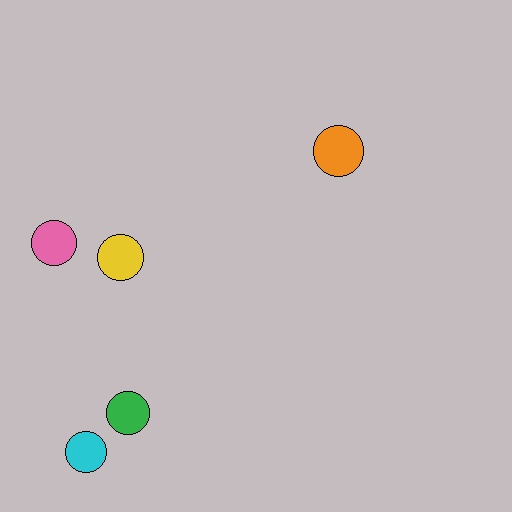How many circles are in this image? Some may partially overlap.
There are 5 circles.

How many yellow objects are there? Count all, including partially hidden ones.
There is 1 yellow object.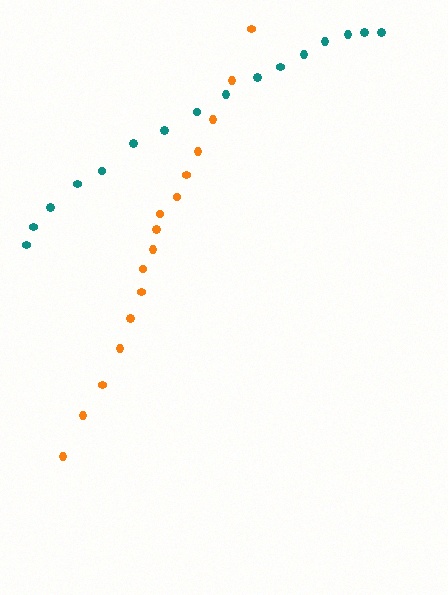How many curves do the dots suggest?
There are 2 distinct paths.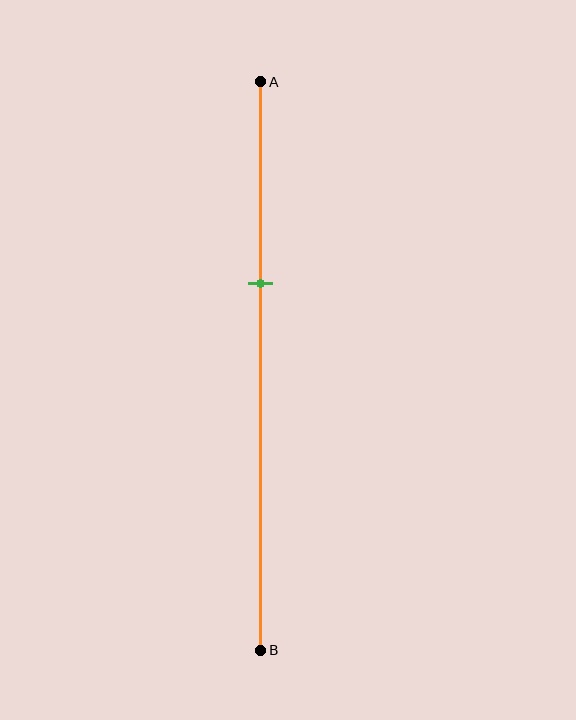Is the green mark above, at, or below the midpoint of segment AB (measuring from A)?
The green mark is above the midpoint of segment AB.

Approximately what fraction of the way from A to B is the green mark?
The green mark is approximately 35% of the way from A to B.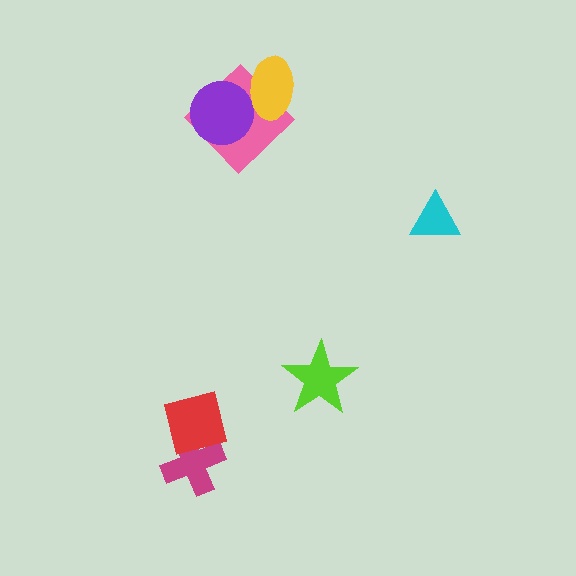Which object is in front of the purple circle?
The yellow ellipse is in front of the purple circle.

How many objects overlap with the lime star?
0 objects overlap with the lime star.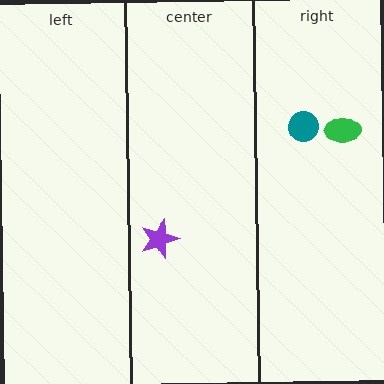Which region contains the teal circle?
The right region.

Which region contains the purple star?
The center region.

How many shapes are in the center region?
1.